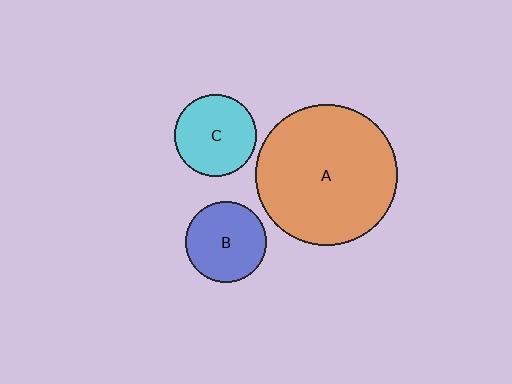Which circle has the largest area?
Circle A (orange).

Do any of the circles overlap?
No, none of the circles overlap.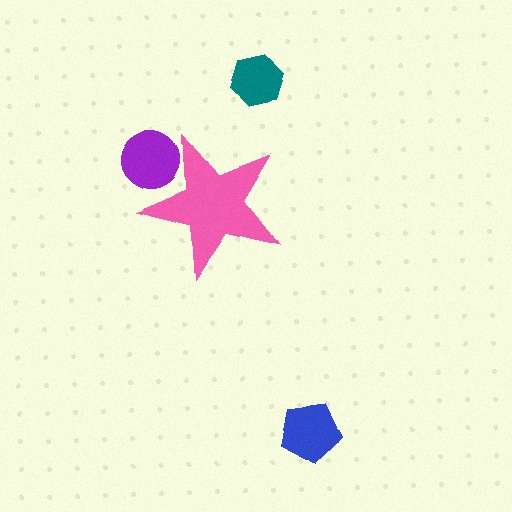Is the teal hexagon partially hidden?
No, the teal hexagon is fully visible.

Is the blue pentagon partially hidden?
No, the blue pentagon is fully visible.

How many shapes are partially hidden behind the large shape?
1 shape is partially hidden.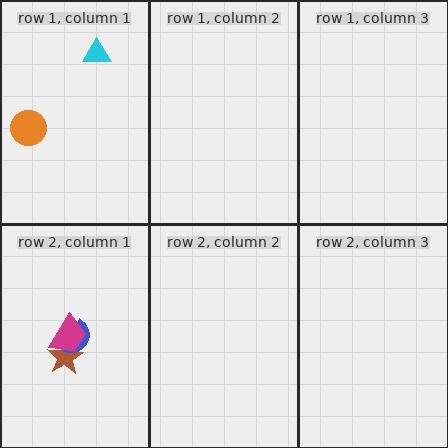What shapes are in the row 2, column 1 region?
The brown star, the blue semicircle, the magenta trapezoid.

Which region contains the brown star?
The row 2, column 1 region.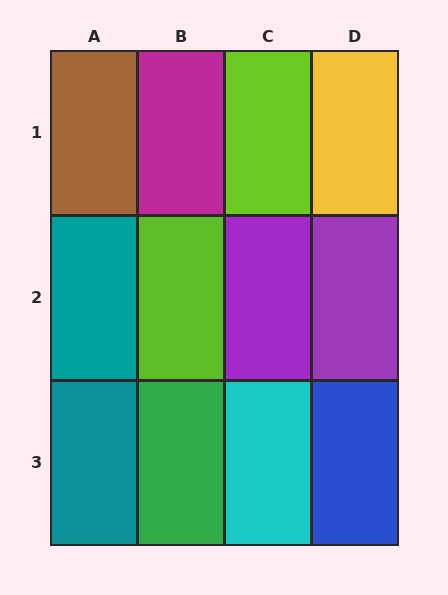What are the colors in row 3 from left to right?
Teal, green, cyan, blue.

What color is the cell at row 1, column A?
Brown.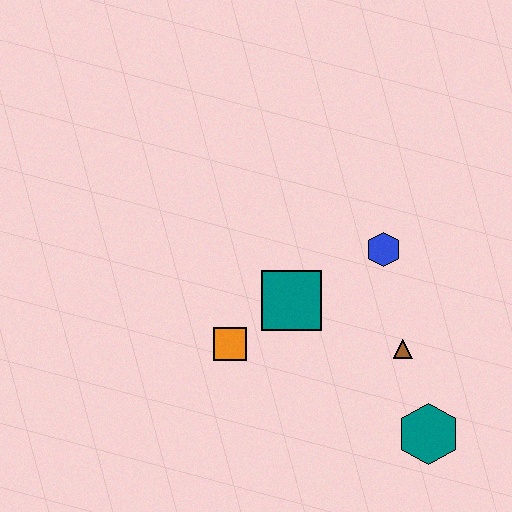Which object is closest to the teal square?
The orange square is closest to the teal square.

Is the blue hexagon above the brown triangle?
Yes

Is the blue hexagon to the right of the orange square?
Yes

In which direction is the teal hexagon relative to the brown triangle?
The teal hexagon is below the brown triangle.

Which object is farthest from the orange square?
The teal hexagon is farthest from the orange square.